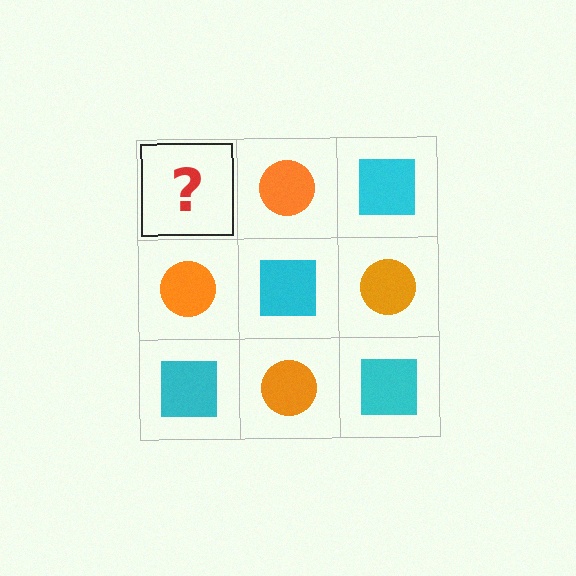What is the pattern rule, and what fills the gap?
The rule is that it alternates cyan square and orange circle in a checkerboard pattern. The gap should be filled with a cyan square.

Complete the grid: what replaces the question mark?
The question mark should be replaced with a cyan square.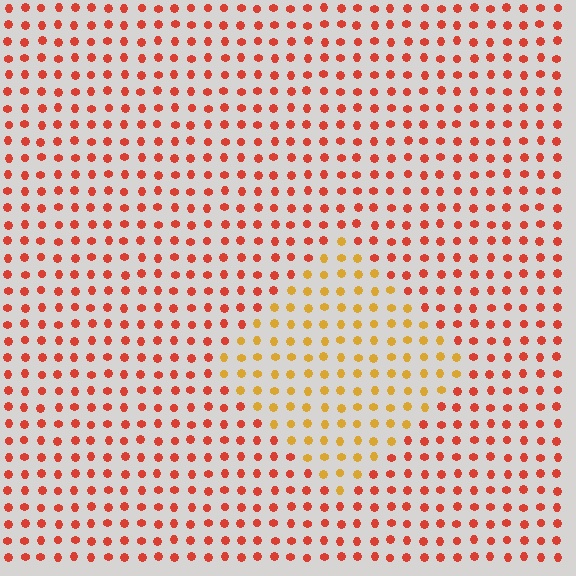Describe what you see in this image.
The image is filled with small red elements in a uniform arrangement. A diamond-shaped region is visible where the elements are tinted to a slightly different hue, forming a subtle color boundary.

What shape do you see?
I see a diamond.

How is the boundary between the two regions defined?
The boundary is defined purely by a slight shift in hue (about 37 degrees). Spacing, size, and orientation are identical on both sides.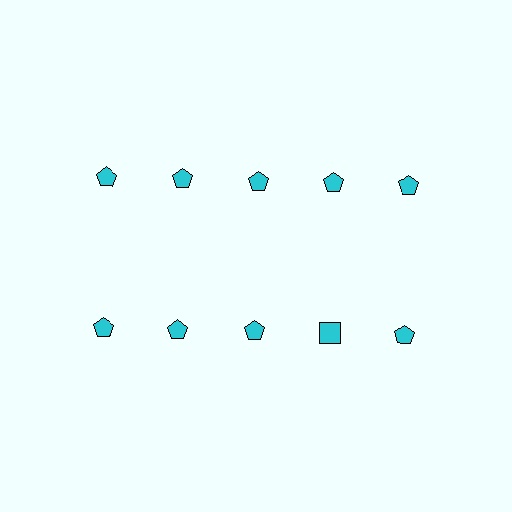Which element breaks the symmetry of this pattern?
The cyan square in the second row, second from right column breaks the symmetry. All other shapes are cyan pentagons.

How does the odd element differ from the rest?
It has a different shape: square instead of pentagon.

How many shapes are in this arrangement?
There are 10 shapes arranged in a grid pattern.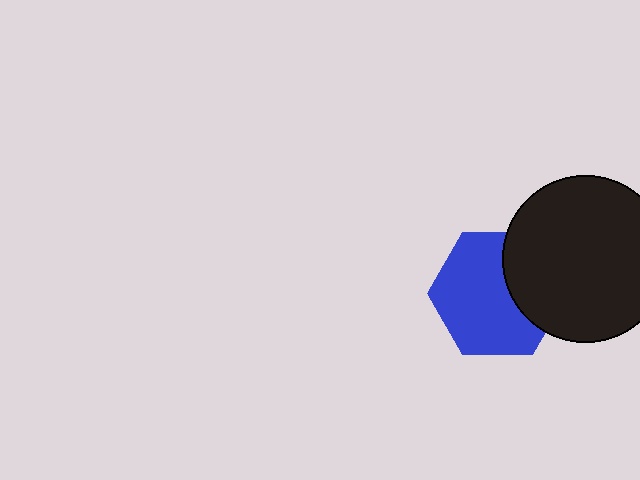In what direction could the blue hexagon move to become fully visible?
The blue hexagon could move left. That would shift it out from behind the black circle entirely.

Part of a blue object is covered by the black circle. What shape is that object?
It is a hexagon.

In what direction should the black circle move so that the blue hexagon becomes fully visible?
The black circle should move right. That is the shortest direction to clear the overlap and leave the blue hexagon fully visible.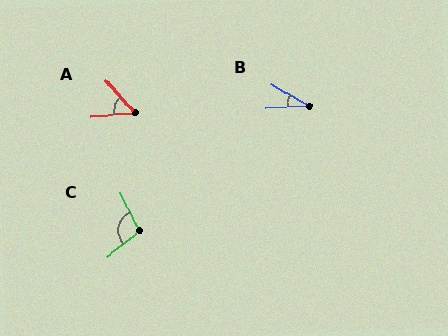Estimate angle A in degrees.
Approximately 53 degrees.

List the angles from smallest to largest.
B (33°), A (53°), C (103°).